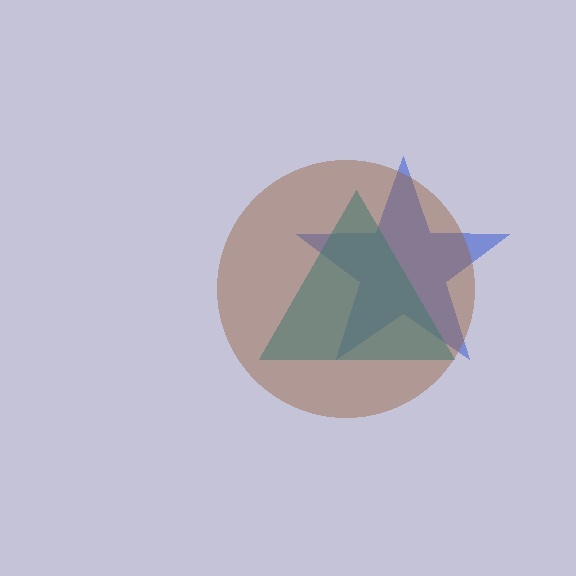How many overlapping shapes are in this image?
There are 3 overlapping shapes in the image.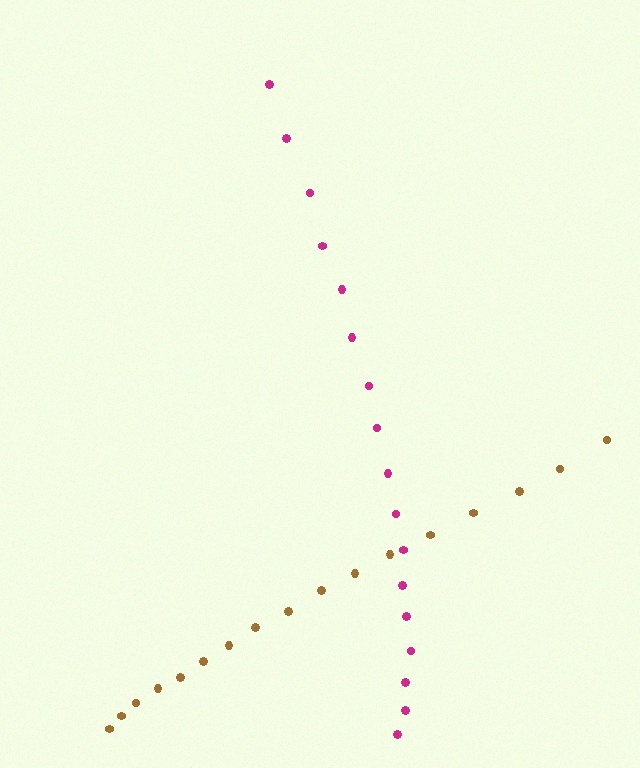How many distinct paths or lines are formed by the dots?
There are 2 distinct paths.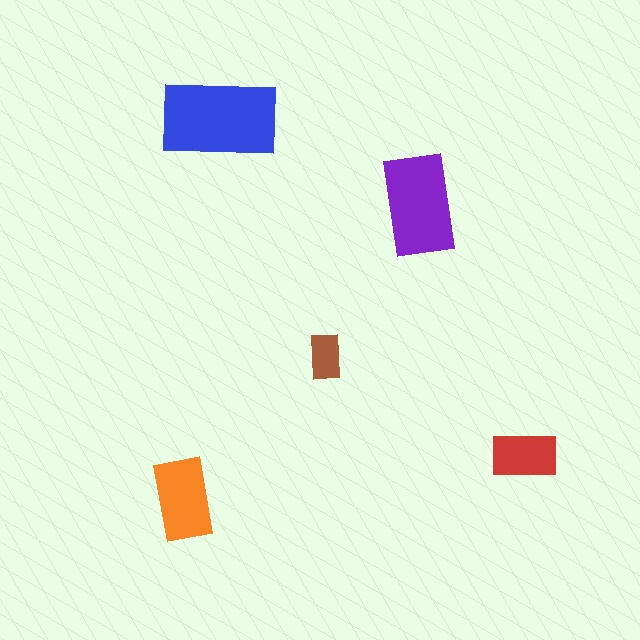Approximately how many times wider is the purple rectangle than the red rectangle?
About 1.5 times wider.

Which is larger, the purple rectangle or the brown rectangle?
The purple one.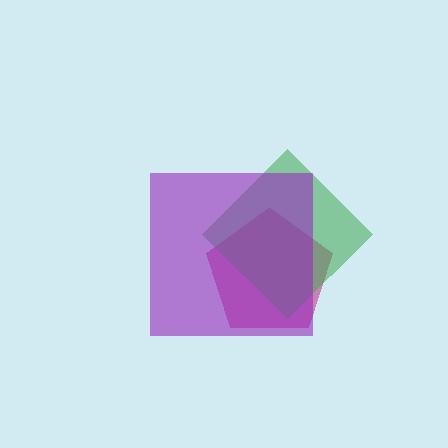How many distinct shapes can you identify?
There are 3 distinct shapes: a magenta pentagon, a green diamond, a purple square.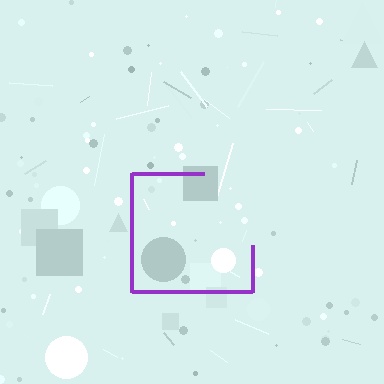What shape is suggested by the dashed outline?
The dashed outline suggests a square.